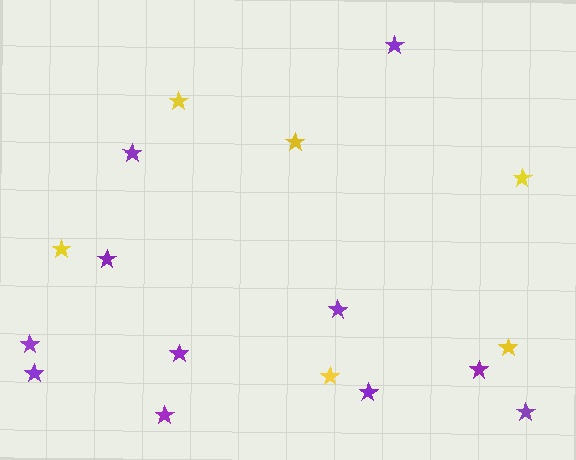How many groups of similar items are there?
There are 2 groups: one group of yellow stars (6) and one group of purple stars (11).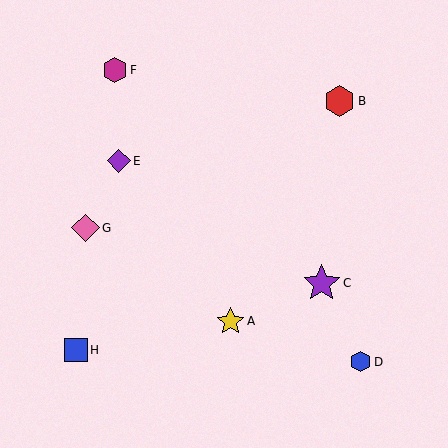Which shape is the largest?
The purple star (labeled C) is the largest.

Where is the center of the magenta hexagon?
The center of the magenta hexagon is at (115, 70).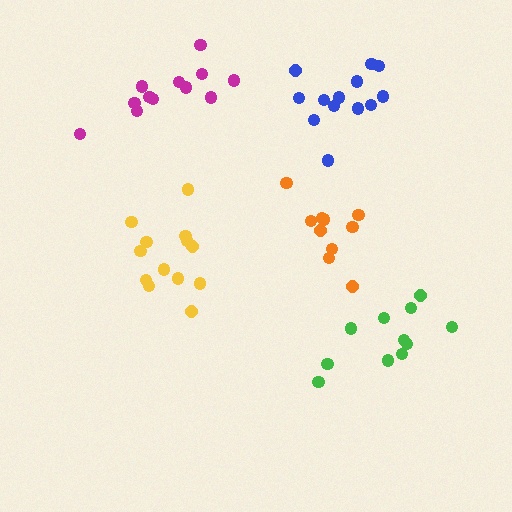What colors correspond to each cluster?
The clusters are colored: blue, green, magenta, yellow, orange.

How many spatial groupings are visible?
There are 5 spatial groupings.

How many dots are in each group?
Group 1: 13 dots, Group 2: 11 dots, Group 3: 12 dots, Group 4: 13 dots, Group 5: 10 dots (59 total).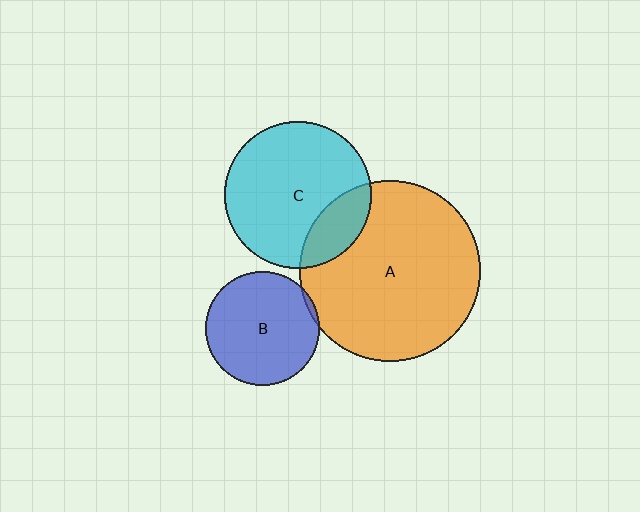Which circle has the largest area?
Circle A (orange).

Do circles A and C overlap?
Yes.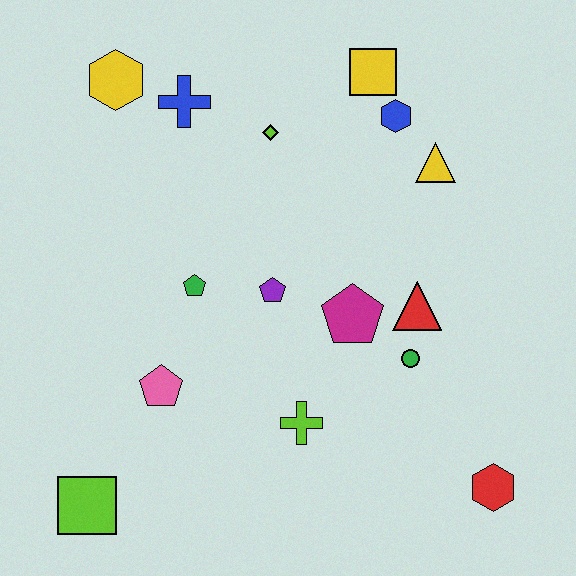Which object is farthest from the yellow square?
The lime square is farthest from the yellow square.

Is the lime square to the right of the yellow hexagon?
No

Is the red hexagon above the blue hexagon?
No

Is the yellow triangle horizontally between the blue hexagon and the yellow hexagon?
No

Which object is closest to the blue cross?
The yellow hexagon is closest to the blue cross.